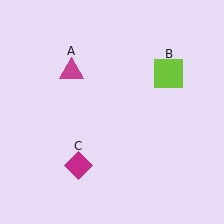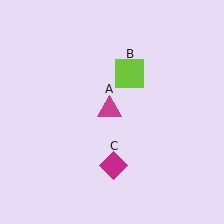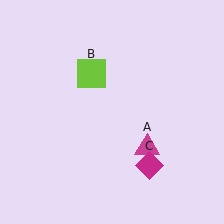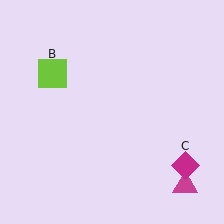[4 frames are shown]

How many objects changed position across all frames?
3 objects changed position: magenta triangle (object A), lime square (object B), magenta diamond (object C).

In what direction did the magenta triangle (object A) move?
The magenta triangle (object A) moved down and to the right.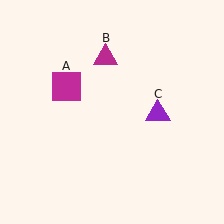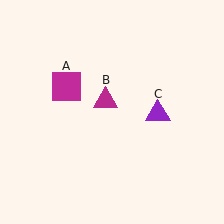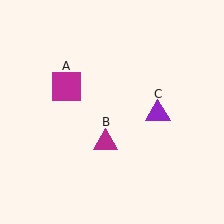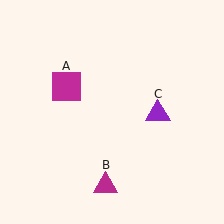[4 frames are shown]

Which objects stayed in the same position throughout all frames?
Magenta square (object A) and purple triangle (object C) remained stationary.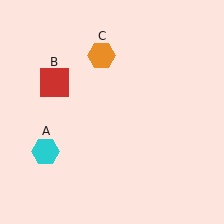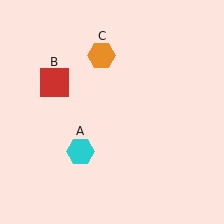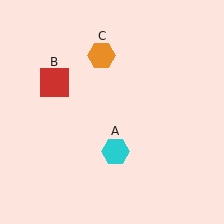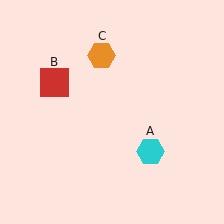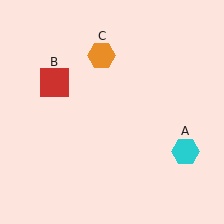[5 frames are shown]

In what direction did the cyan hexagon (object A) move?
The cyan hexagon (object A) moved right.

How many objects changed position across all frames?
1 object changed position: cyan hexagon (object A).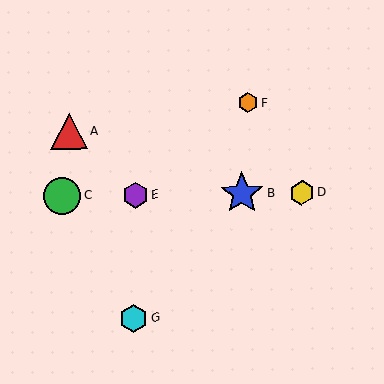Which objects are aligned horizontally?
Objects B, C, D, E are aligned horizontally.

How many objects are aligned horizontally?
4 objects (B, C, D, E) are aligned horizontally.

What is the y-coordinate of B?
Object B is at y≈194.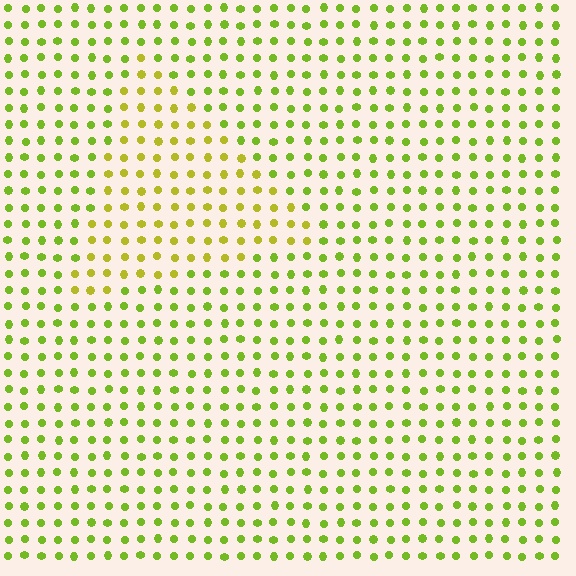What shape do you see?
I see a triangle.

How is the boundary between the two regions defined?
The boundary is defined purely by a slight shift in hue (about 26 degrees). Spacing, size, and orientation are identical on both sides.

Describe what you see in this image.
The image is filled with small lime elements in a uniform arrangement. A triangle-shaped region is visible where the elements are tinted to a slightly different hue, forming a subtle color boundary.